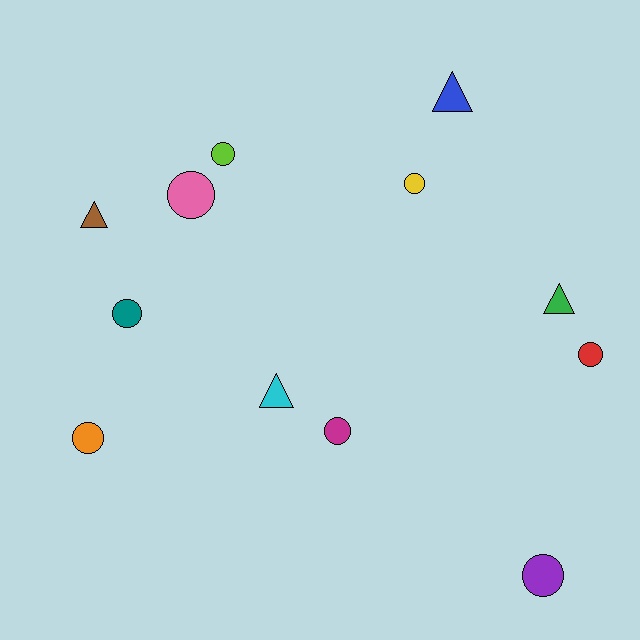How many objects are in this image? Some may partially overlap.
There are 12 objects.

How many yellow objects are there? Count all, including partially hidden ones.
There is 1 yellow object.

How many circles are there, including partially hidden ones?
There are 8 circles.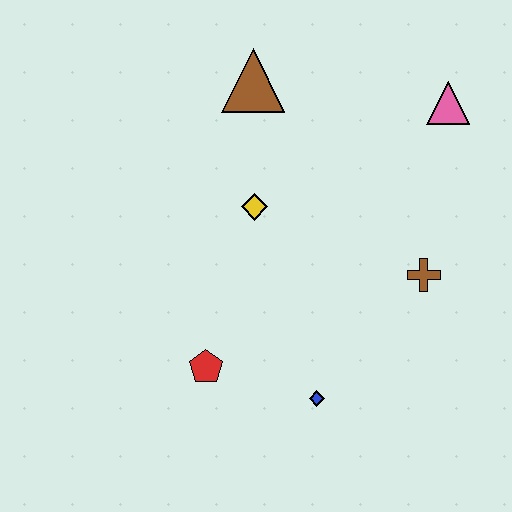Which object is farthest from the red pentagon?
The pink triangle is farthest from the red pentagon.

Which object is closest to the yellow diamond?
The brown triangle is closest to the yellow diamond.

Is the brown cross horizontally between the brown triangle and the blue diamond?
No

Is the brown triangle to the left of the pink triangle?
Yes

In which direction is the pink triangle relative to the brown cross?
The pink triangle is above the brown cross.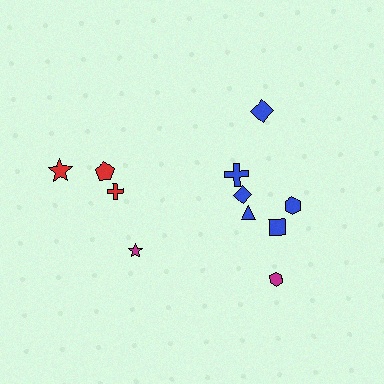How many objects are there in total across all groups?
There are 11 objects.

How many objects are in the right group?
There are 7 objects.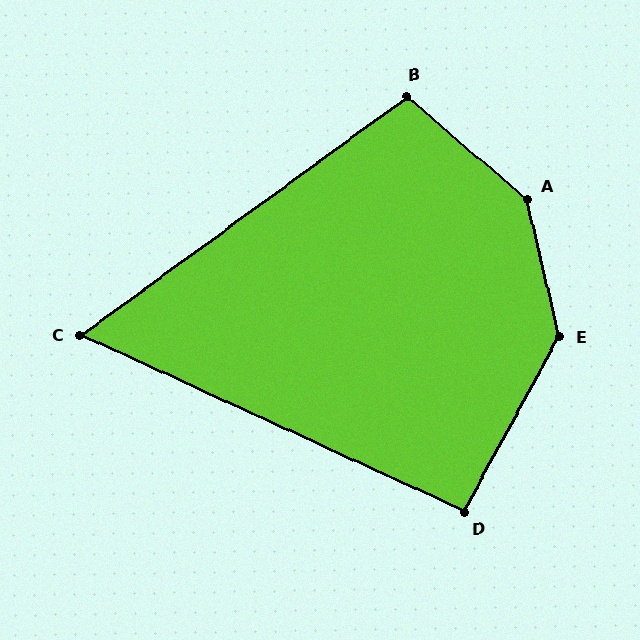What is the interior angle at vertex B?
Approximately 103 degrees (obtuse).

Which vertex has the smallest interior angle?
C, at approximately 61 degrees.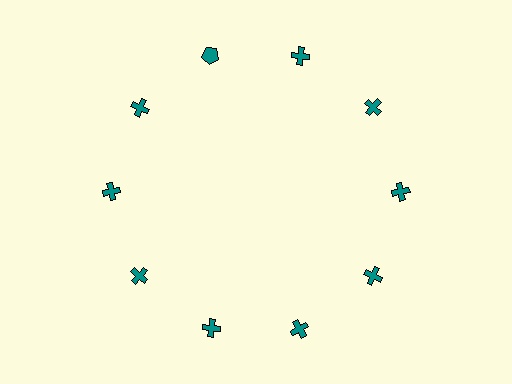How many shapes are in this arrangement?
There are 10 shapes arranged in a ring pattern.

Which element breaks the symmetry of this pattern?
The teal pentagon at roughly the 11 o'clock position breaks the symmetry. All other shapes are teal crosses.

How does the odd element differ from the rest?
It has a different shape: pentagon instead of cross.